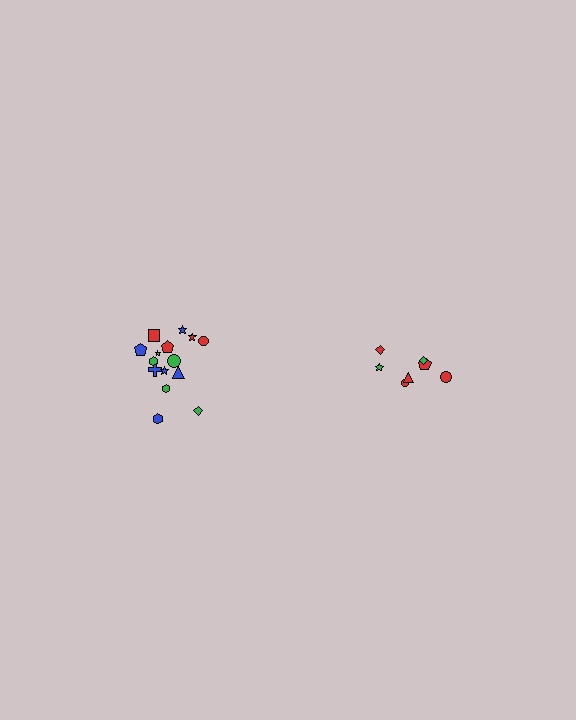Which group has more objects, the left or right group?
The left group.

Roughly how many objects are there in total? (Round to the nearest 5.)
Roughly 20 objects in total.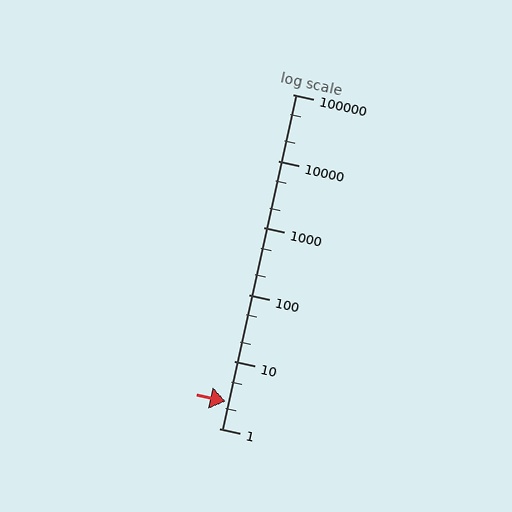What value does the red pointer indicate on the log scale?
The pointer indicates approximately 2.5.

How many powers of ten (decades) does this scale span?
The scale spans 5 decades, from 1 to 100000.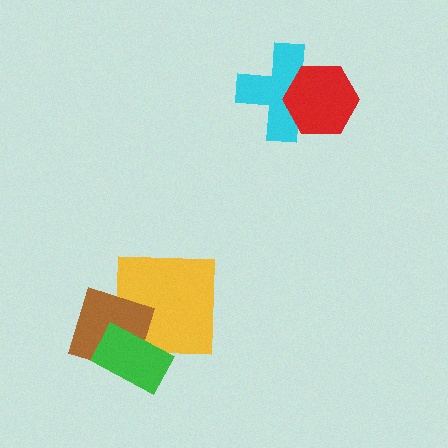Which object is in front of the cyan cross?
The red hexagon is in front of the cyan cross.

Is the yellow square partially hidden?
Yes, it is partially covered by another shape.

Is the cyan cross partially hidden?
Yes, it is partially covered by another shape.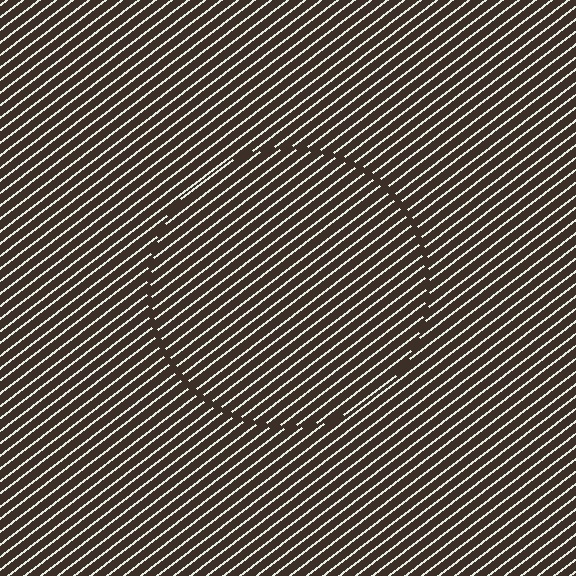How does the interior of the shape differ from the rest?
The interior of the shape contains the same grating, shifted by half a period — the contour is defined by the phase discontinuity where line-ends from the inner and outer gratings abut.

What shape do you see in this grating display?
An illusory circle. The interior of the shape contains the same grating, shifted by half a period — the contour is defined by the phase discontinuity where line-ends from the inner and outer gratings abut.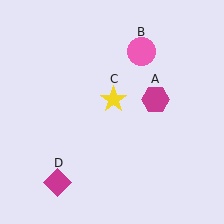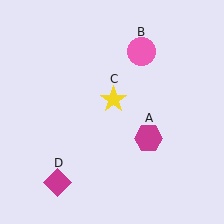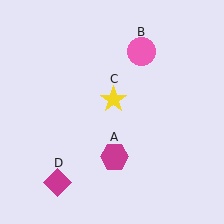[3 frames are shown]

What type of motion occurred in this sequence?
The magenta hexagon (object A) rotated clockwise around the center of the scene.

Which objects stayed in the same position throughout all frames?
Pink circle (object B) and yellow star (object C) and magenta diamond (object D) remained stationary.